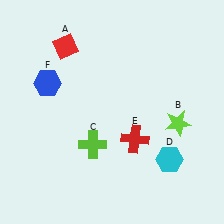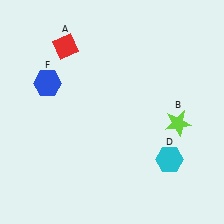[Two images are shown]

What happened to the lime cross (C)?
The lime cross (C) was removed in Image 2. It was in the bottom-left area of Image 1.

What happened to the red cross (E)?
The red cross (E) was removed in Image 2. It was in the bottom-right area of Image 1.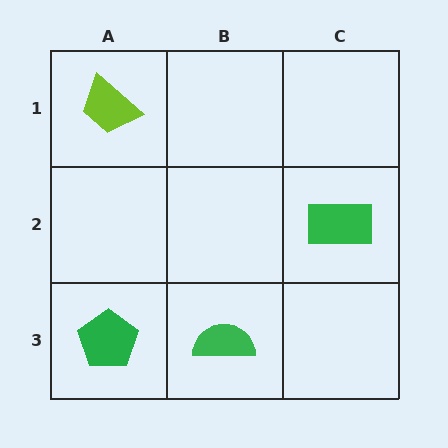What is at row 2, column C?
A green rectangle.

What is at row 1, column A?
A lime trapezoid.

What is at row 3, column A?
A green pentagon.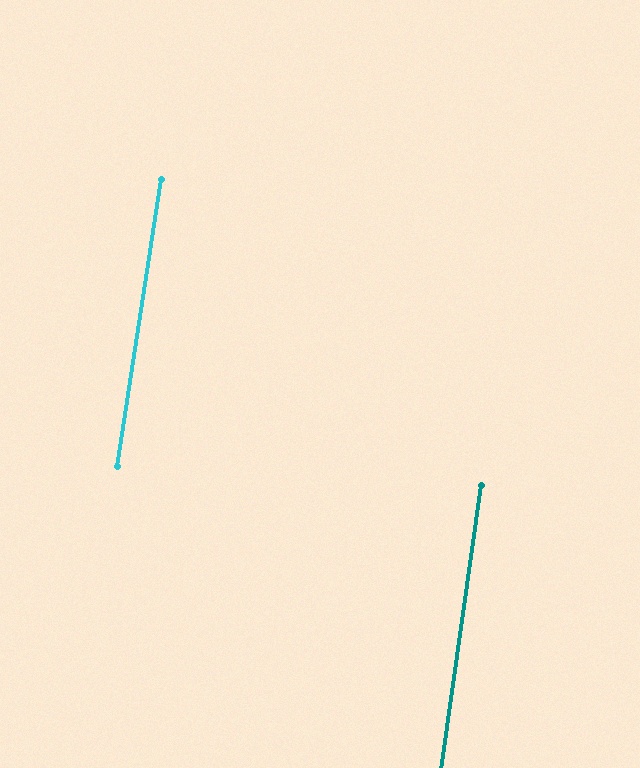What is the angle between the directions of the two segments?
Approximately 1 degree.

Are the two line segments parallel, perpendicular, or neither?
Parallel — their directions differ by only 0.7°.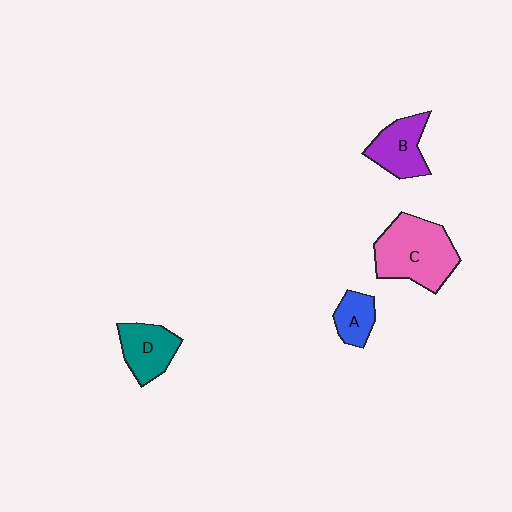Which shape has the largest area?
Shape C (pink).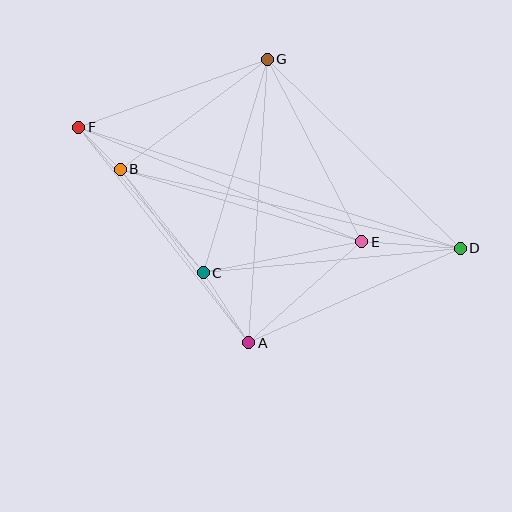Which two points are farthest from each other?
Points D and F are farthest from each other.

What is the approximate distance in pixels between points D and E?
The distance between D and E is approximately 99 pixels.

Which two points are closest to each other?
Points B and F are closest to each other.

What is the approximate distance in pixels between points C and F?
The distance between C and F is approximately 191 pixels.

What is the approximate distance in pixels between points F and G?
The distance between F and G is approximately 200 pixels.